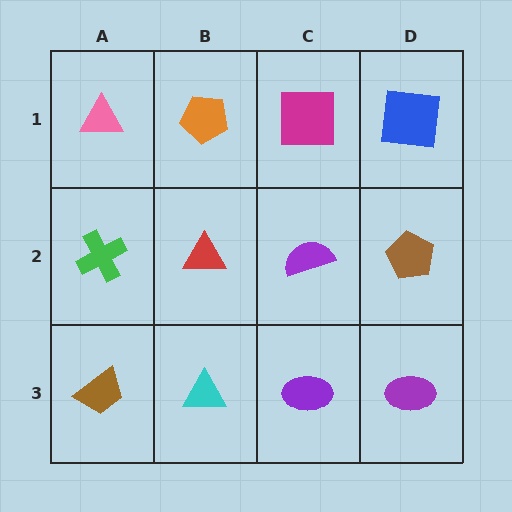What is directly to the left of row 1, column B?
A pink triangle.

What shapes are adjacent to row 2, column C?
A magenta square (row 1, column C), a purple ellipse (row 3, column C), a red triangle (row 2, column B), a brown pentagon (row 2, column D).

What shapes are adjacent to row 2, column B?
An orange pentagon (row 1, column B), a cyan triangle (row 3, column B), a green cross (row 2, column A), a purple semicircle (row 2, column C).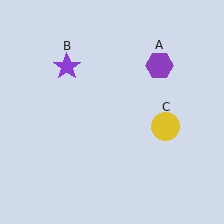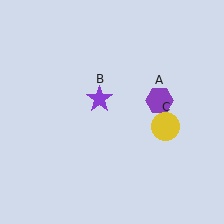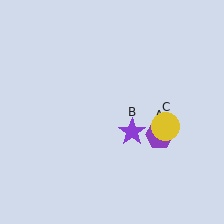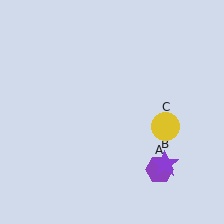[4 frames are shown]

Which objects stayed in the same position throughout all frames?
Yellow circle (object C) remained stationary.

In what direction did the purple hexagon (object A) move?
The purple hexagon (object A) moved down.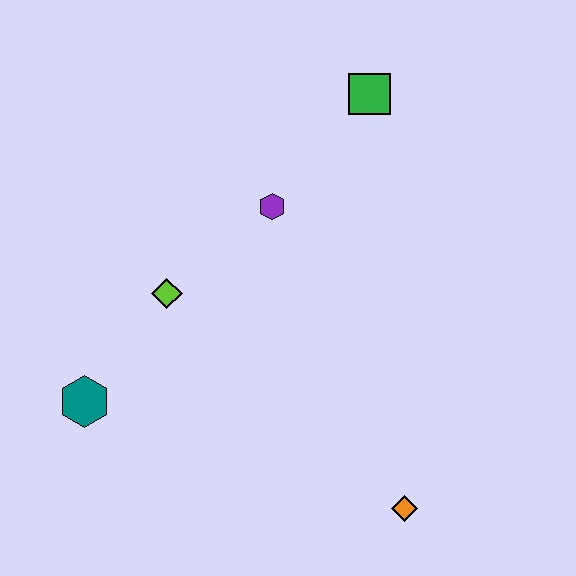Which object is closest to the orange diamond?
The lime diamond is closest to the orange diamond.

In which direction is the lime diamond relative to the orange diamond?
The lime diamond is to the left of the orange diamond.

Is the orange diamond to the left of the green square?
No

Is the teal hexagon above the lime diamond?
No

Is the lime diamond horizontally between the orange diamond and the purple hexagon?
No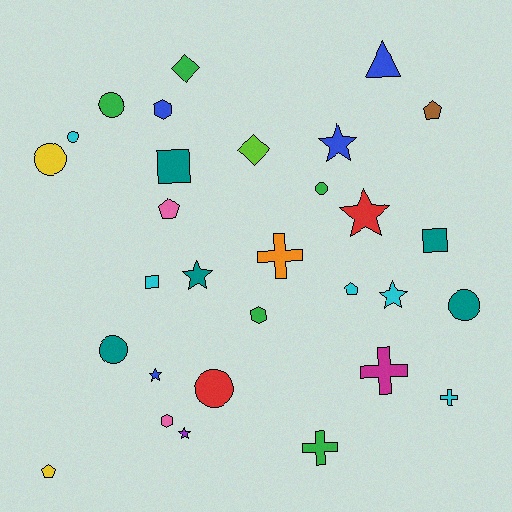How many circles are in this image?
There are 7 circles.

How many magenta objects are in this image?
There is 1 magenta object.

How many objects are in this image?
There are 30 objects.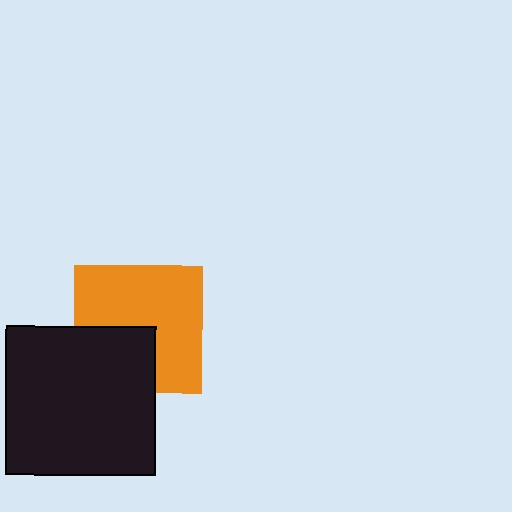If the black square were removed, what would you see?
You would see the complete orange square.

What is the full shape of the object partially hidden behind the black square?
The partially hidden object is an orange square.